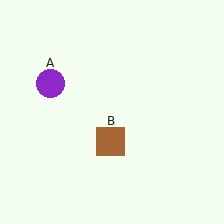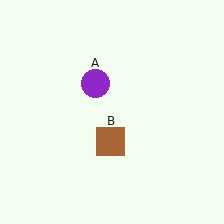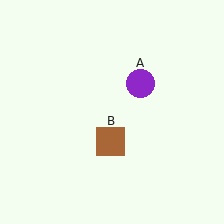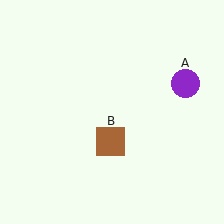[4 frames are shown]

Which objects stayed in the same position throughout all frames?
Brown square (object B) remained stationary.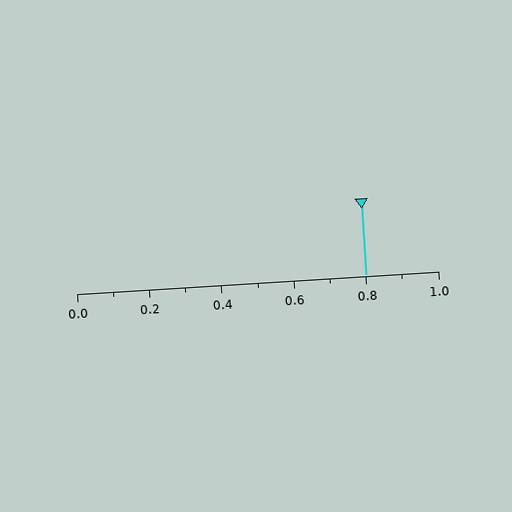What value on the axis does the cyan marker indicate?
The marker indicates approximately 0.8.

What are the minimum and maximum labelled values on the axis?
The axis runs from 0.0 to 1.0.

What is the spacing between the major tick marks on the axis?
The major ticks are spaced 0.2 apart.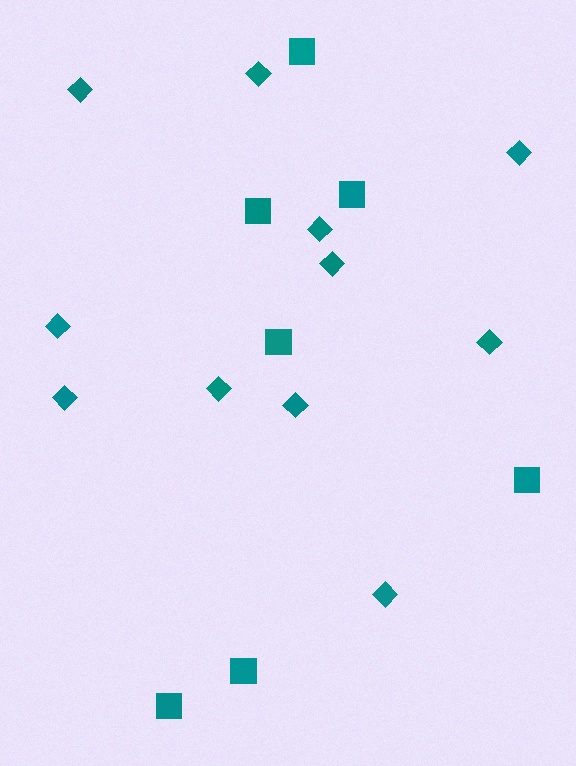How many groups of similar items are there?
There are 2 groups: one group of diamonds (11) and one group of squares (7).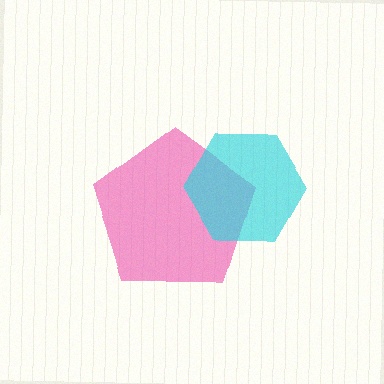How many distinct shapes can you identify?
There are 2 distinct shapes: a pink pentagon, a cyan hexagon.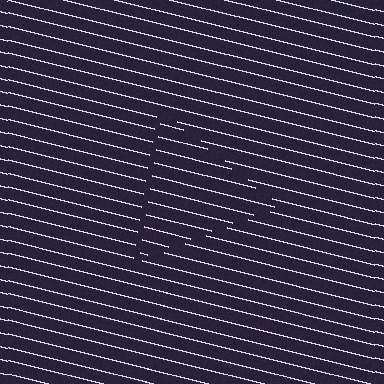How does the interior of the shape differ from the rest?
The interior of the shape contains the same grating, shifted by half a period — the contour is defined by the phase discontinuity where line-ends from the inner and outer gratings abut.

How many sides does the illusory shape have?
3 sides — the line-ends trace a triangle.